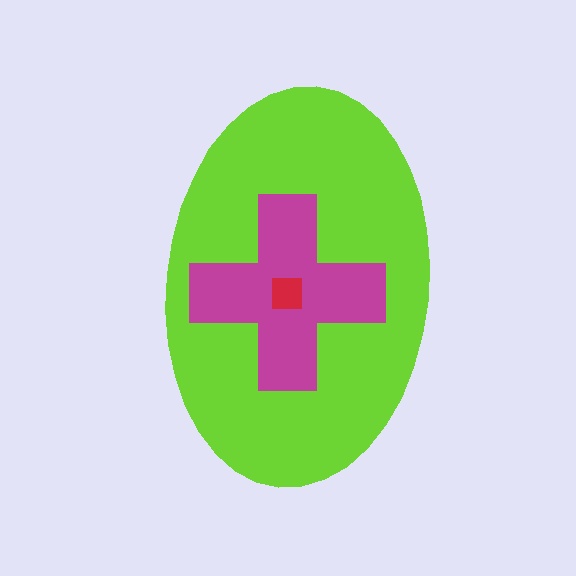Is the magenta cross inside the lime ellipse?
Yes.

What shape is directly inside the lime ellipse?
The magenta cross.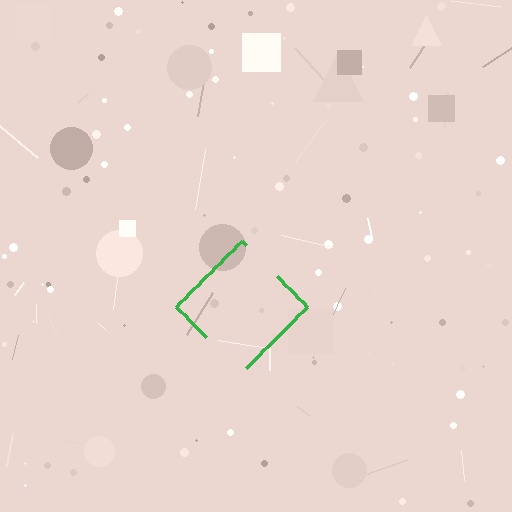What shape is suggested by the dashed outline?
The dashed outline suggests a diamond.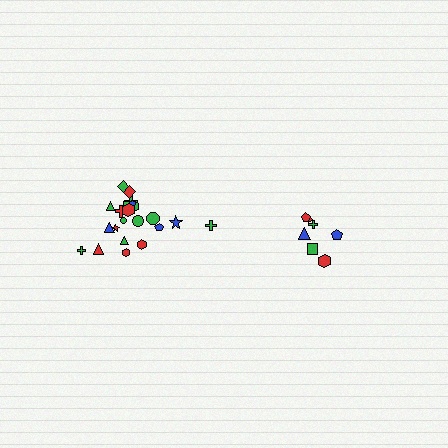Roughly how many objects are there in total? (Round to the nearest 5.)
Roughly 30 objects in total.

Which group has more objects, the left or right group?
The left group.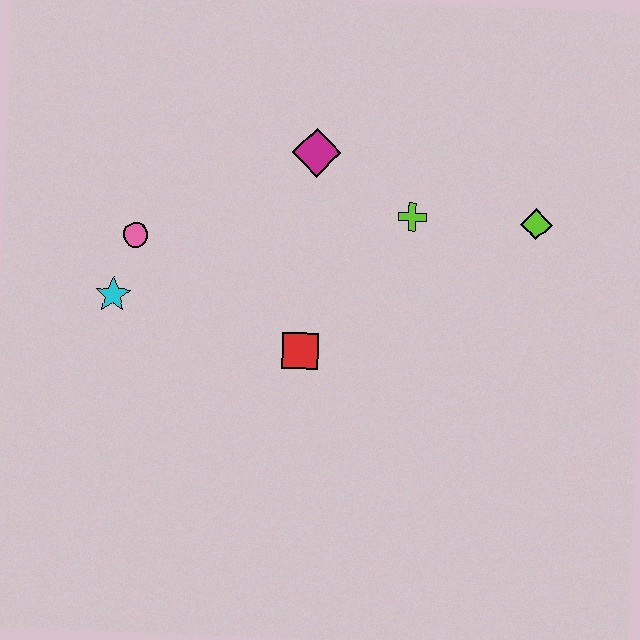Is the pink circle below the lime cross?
Yes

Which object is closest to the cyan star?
The pink circle is closest to the cyan star.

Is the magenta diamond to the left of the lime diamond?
Yes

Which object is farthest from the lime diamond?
The cyan star is farthest from the lime diamond.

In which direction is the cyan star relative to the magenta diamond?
The cyan star is to the left of the magenta diamond.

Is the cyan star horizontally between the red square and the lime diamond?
No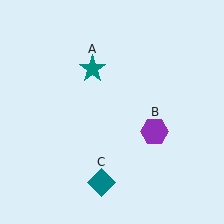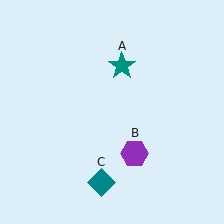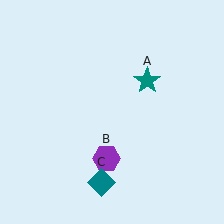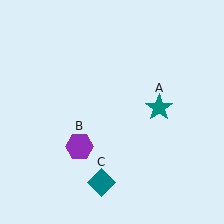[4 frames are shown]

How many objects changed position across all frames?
2 objects changed position: teal star (object A), purple hexagon (object B).